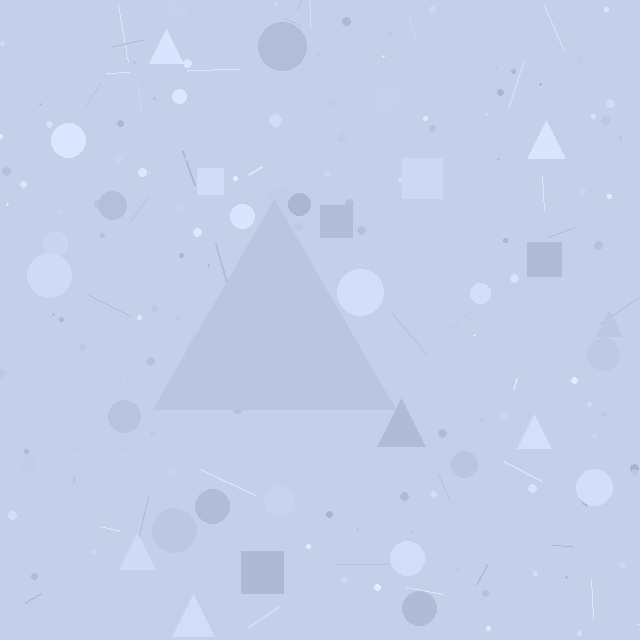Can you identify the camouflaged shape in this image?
The camouflaged shape is a triangle.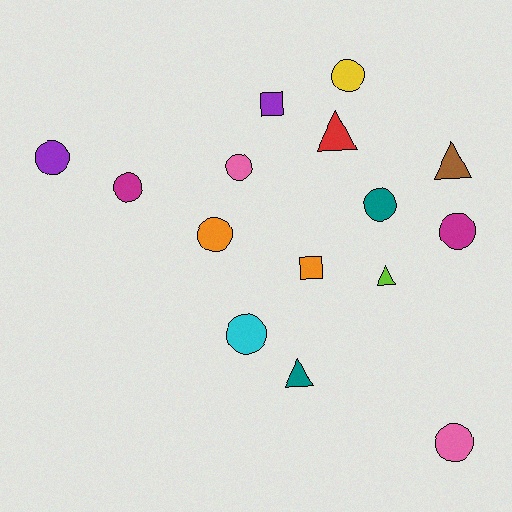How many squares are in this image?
There are 2 squares.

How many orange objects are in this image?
There are 2 orange objects.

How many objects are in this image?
There are 15 objects.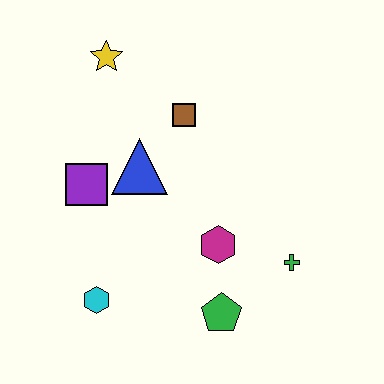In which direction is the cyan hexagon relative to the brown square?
The cyan hexagon is below the brown square.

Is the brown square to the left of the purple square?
No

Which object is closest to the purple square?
The blue triangle is closest to the purple square.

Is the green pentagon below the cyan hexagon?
Yes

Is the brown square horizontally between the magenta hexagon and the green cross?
No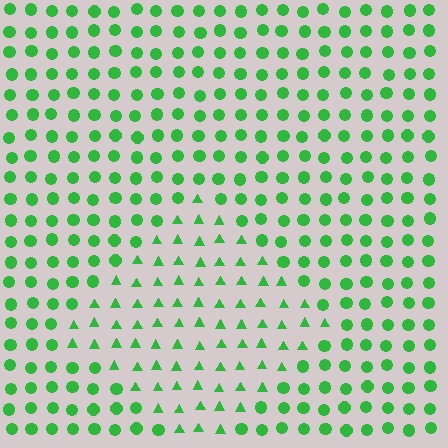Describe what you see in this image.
The image is filled with small green elements arranged in a uniform grid. A diamond-shaped region contains triangles, while the surrounding area contains circles. The boundary is defined purely by the change in element shape.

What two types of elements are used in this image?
The image uses triangles inside the diamond region and circles outside it.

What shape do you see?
I see a diamond.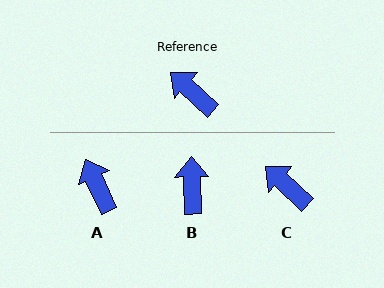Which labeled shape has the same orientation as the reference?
C.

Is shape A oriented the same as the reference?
No, it is off by about 23 degrees.